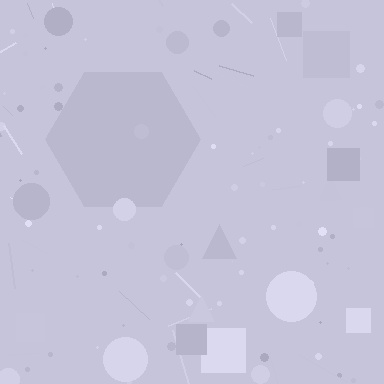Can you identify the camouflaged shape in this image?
The camouflaged shape is a hexagon.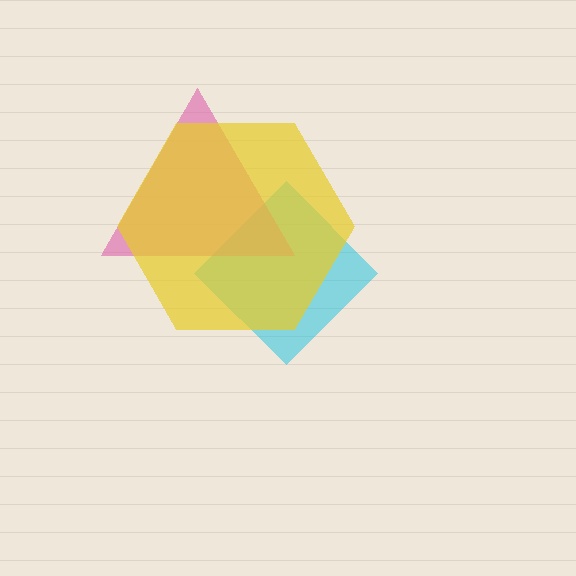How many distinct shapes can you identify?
There are 3 distinct shapes: a cyan diamond, a pink triangle, a yellow hexagon.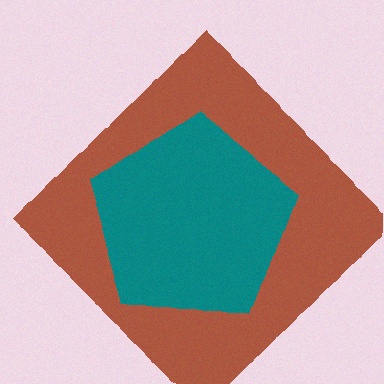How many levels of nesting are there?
2.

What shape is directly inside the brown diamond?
The teal pentagon.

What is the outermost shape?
The brown diamond.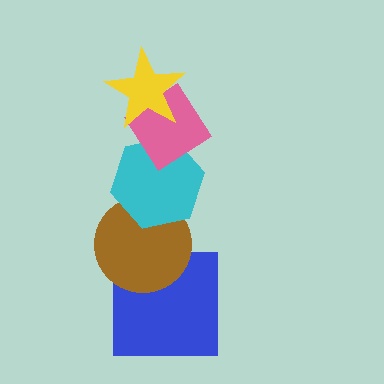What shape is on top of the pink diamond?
The yellow star is on top of the pink diamond.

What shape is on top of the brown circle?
The cyan hexagon is on top of the brown circle.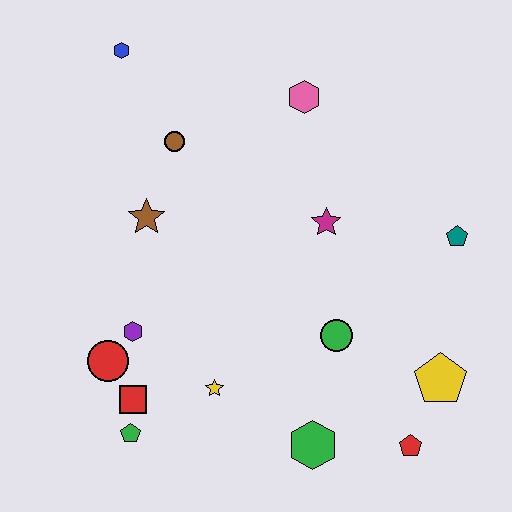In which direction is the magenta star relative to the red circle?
The magenta star is to the right of the red circle.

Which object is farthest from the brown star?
The red pentagon is farthest from the brown star.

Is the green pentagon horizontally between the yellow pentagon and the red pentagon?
No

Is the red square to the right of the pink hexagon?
No